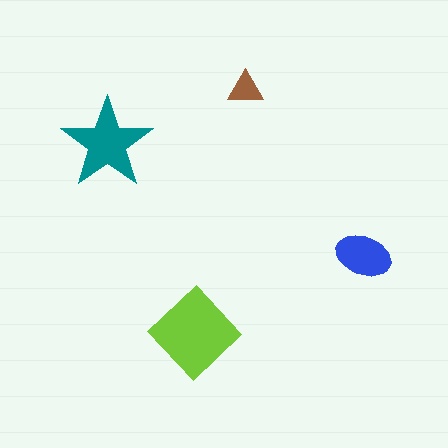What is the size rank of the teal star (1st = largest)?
2nd.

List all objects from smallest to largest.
The brown triangle, the blue ellipse, the teal star, the lime diamond.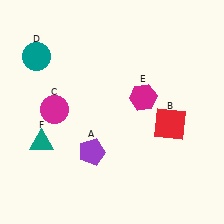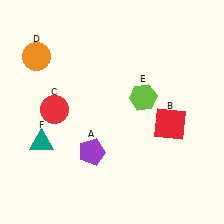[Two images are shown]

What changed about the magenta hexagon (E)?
In Image 1, E is magenta. In Image 2, it changed to lime.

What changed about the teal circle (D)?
In Image 1, D is teal. In Image 2, it changed to orange.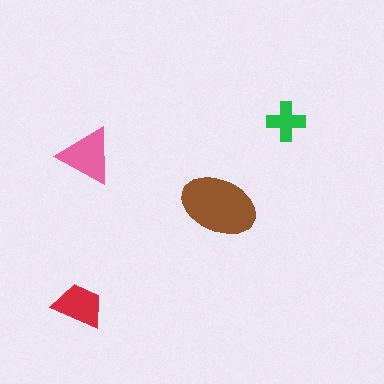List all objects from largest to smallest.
The brown ellipse, the pink triangle, the red trapezoid, the green cross.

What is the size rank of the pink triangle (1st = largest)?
2nd.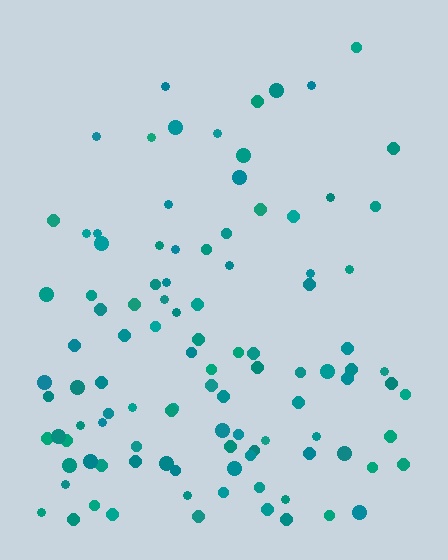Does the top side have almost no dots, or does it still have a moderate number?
Still a moderate number, just noticeably fewer than the bottom.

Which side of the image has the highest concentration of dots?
The bottom.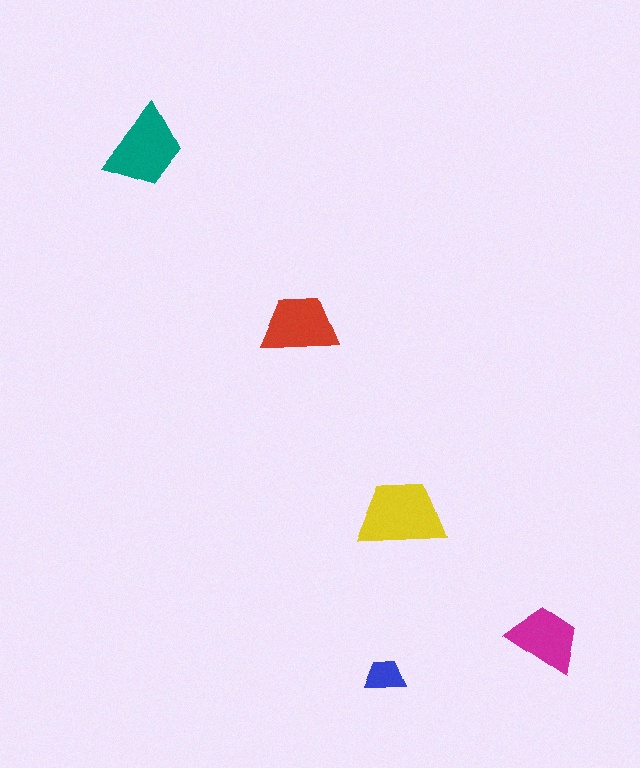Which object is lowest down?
The blue trapezoid is bottommost.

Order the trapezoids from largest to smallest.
the yellow one, the teal one, the red one, the magenta one, the blue one.